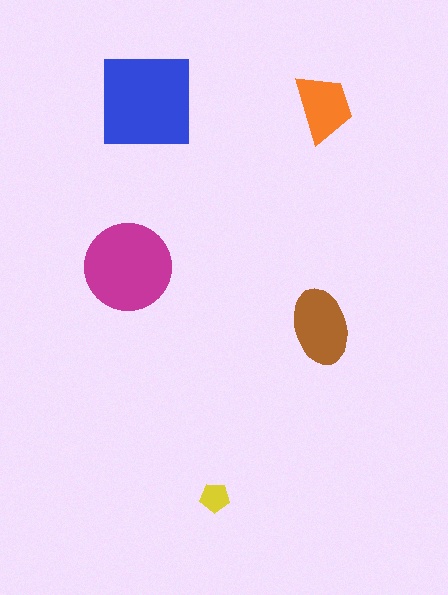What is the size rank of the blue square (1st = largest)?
1st.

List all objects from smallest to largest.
The yellow pentagon, the orange trapezoid, the brown ellipse, the magenta circle, the blue square.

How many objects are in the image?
There are 5 objects in the image.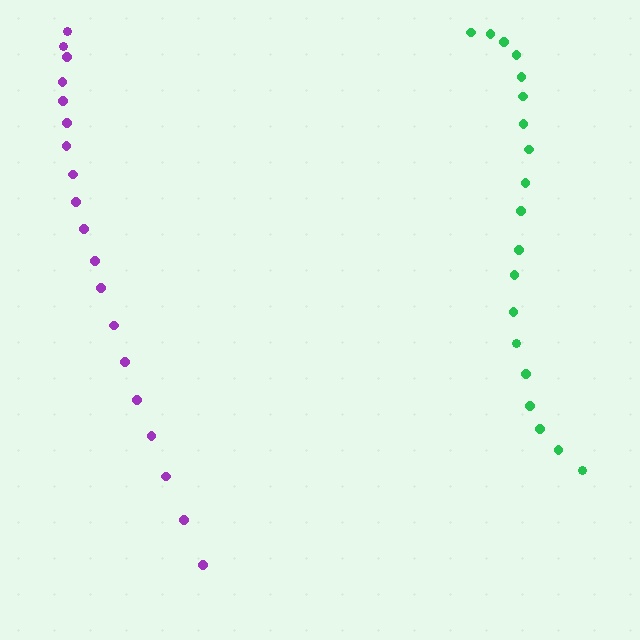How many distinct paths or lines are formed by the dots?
There are 2 distinct paths.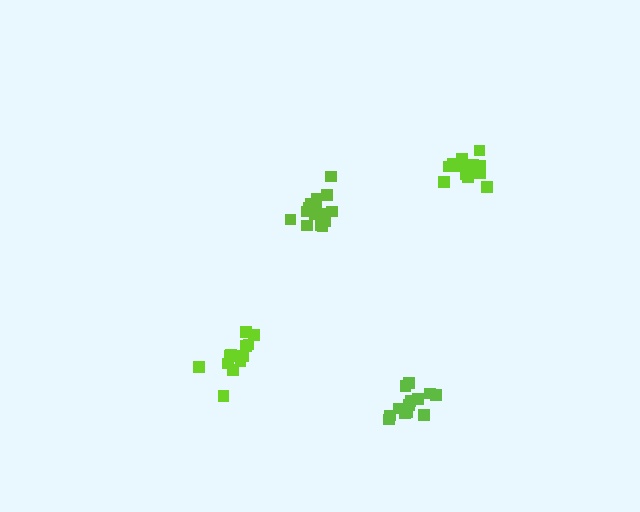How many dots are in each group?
Group 1: 15 dots, Group 2: 17 dots, Group 3: 12 dots, Group 4: 13 dots (57 total).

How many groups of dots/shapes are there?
There are 4 groups.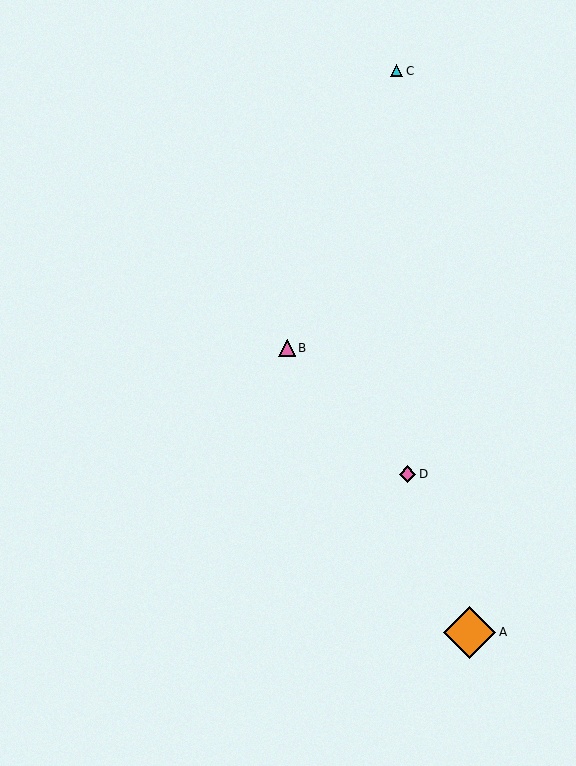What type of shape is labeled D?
Shape D is a pink diamond.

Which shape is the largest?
The orange diamond (labeled A) is the largest.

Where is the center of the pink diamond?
The center of the pink diamond is at (408, 474).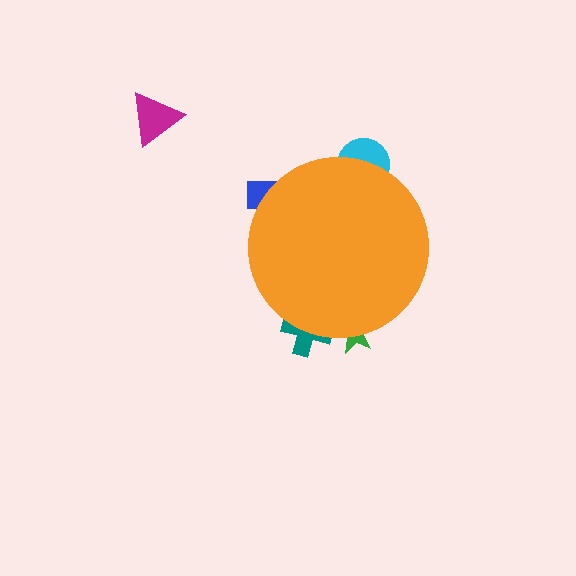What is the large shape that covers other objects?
An orange circle.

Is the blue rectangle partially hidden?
Yes, the blue rectangle is partially hidden behind the orange circle.